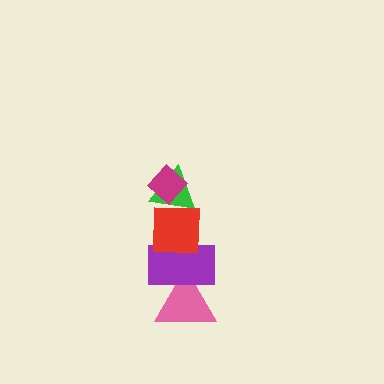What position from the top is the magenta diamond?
The magenta diamond is 1st from the top.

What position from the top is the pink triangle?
The pink triangle is 5th from the top.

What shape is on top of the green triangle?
The magenta diamond is on top of the green triangle.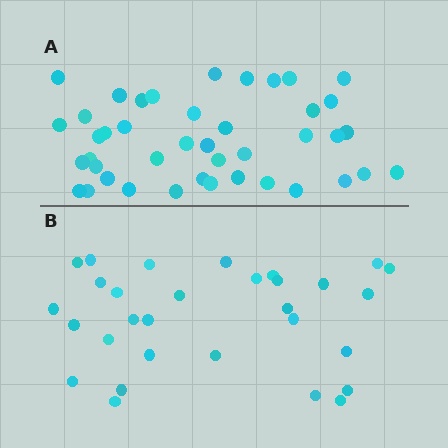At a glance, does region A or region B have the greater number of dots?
Region A (the top region) has more dots.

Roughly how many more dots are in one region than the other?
Region A has roughly 12 or so more dots than region B.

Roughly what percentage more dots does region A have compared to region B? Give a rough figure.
About 40% more.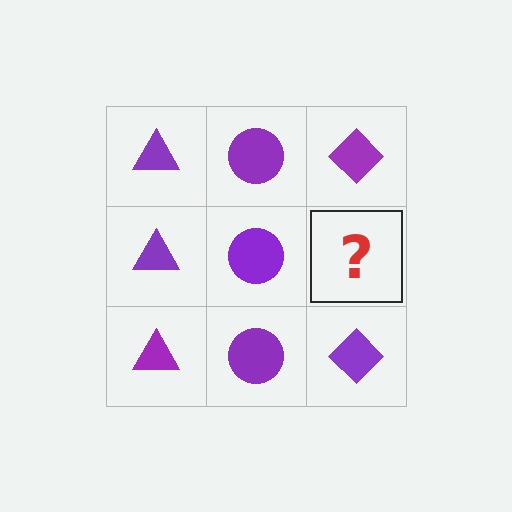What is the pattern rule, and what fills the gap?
The rule is that each column has a consistent shape. The gap should be filled with a purple diamond.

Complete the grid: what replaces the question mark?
The question mark should be replaced with a purple diamond.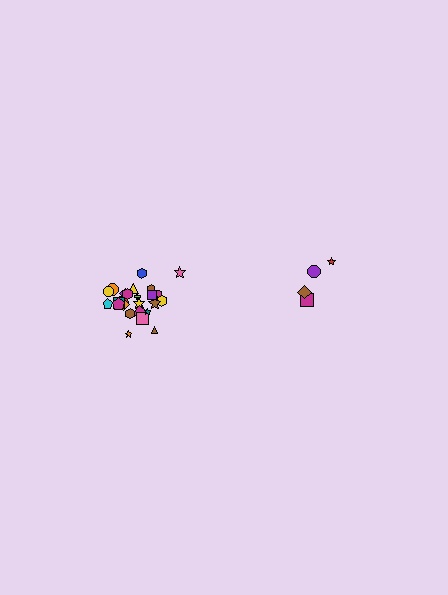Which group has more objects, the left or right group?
The left group.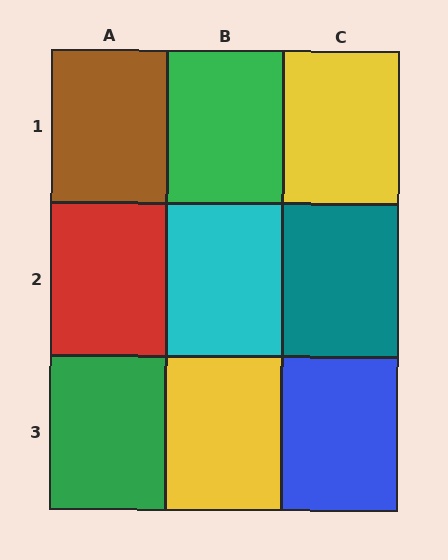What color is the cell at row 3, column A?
Green.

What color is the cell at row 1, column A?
Brown.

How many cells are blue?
1 cell is blue.